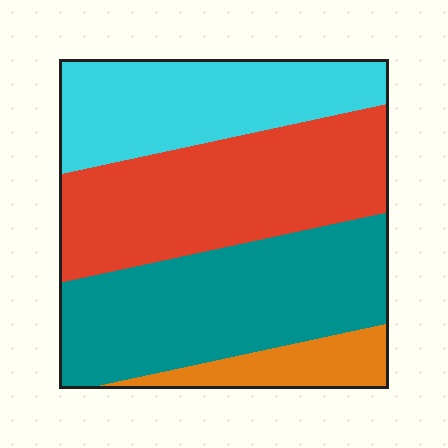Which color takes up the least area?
Orange, at roughly 10%.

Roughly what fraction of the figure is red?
Red takes up about one third (1/3) of the figure.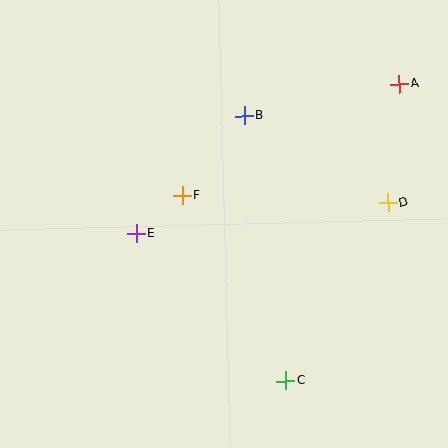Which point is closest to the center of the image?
Point F at (182, 195) is closest to the center.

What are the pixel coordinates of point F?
Point F is at (182, 195).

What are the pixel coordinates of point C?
Point C is at (286, 381).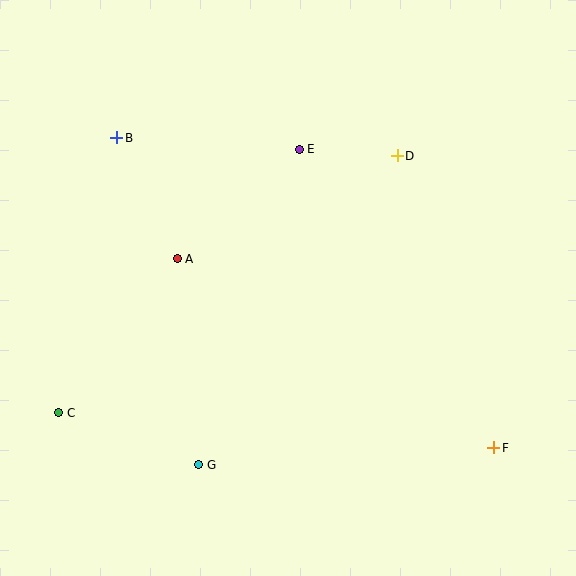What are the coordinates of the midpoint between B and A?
The midpoint between B and A is at (147, 198).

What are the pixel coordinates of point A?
Point A is at (177, 259).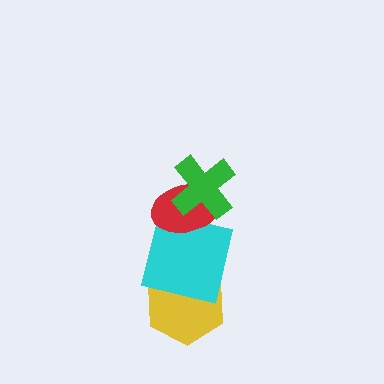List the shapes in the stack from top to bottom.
From top to bottom: the green cross, the red ellipse, the cyan square, the yellow hexagon.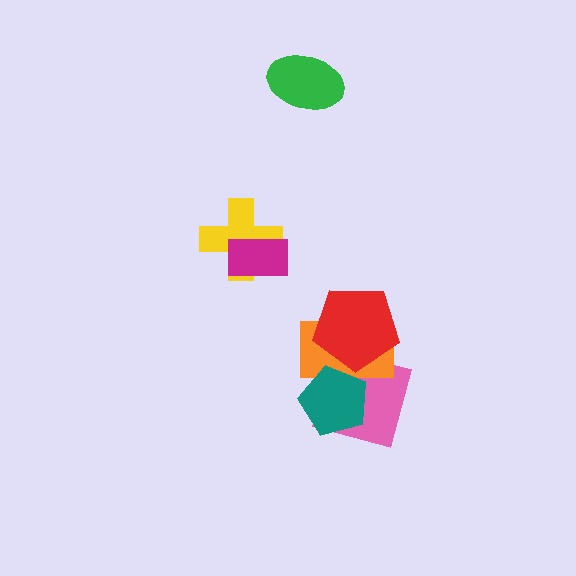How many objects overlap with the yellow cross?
1 object overlaps with the yellow cross.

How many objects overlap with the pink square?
3 objects overlap with the pink square.